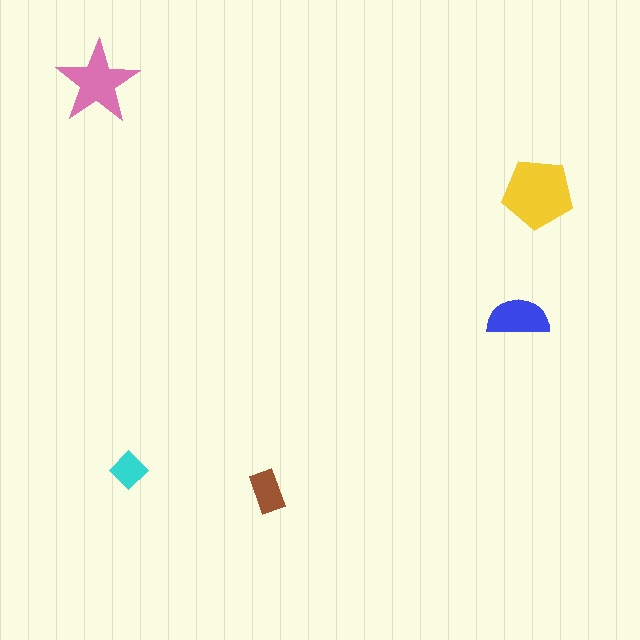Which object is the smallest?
The cyan diamond.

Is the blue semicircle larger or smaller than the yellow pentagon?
Smaller.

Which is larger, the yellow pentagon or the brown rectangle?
The yellow pentagon.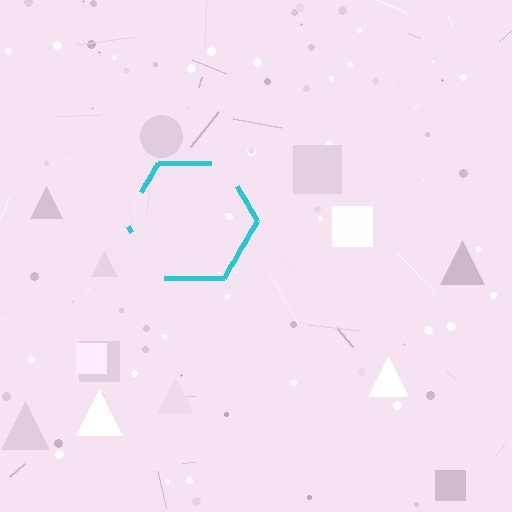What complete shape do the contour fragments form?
The contour fragments form a hexagon.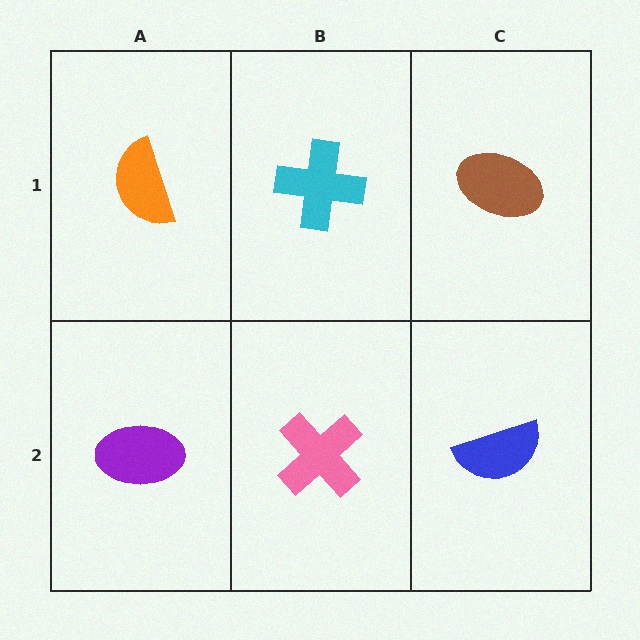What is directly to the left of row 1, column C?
A cyan cross.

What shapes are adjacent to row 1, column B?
A pink cross (row 2, column B), an orange semicircle (row 1, column A), a brown ellipse (row 1, column C).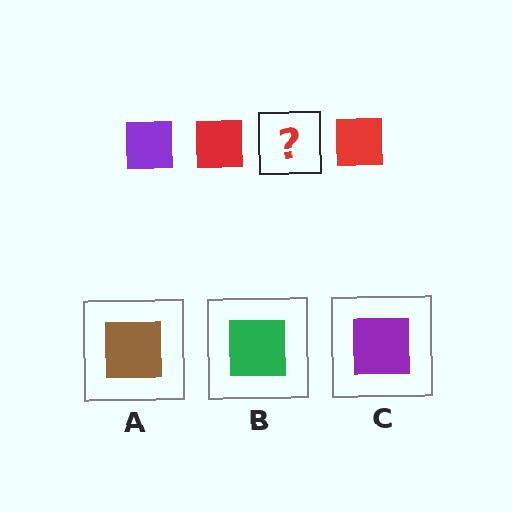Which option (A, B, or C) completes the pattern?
C.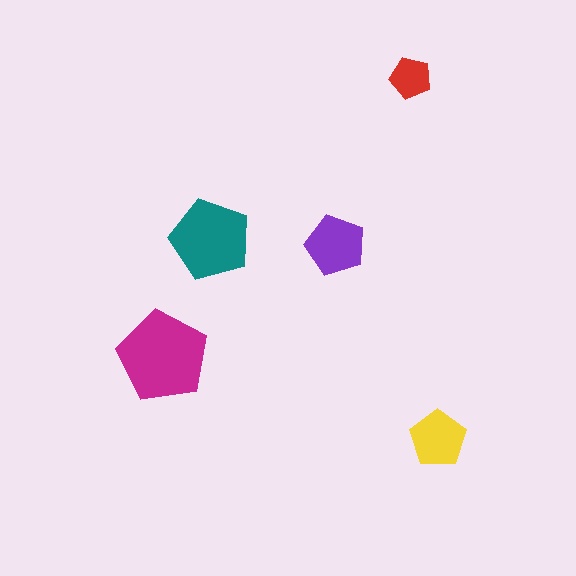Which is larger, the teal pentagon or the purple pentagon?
The teal one.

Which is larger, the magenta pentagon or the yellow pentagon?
The magenta one.